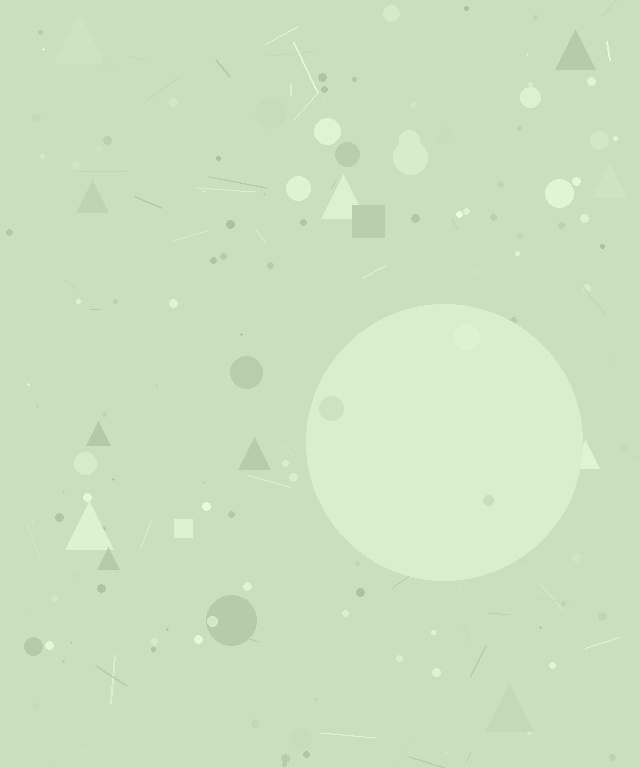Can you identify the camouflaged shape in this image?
The camouflaged shape is a circle.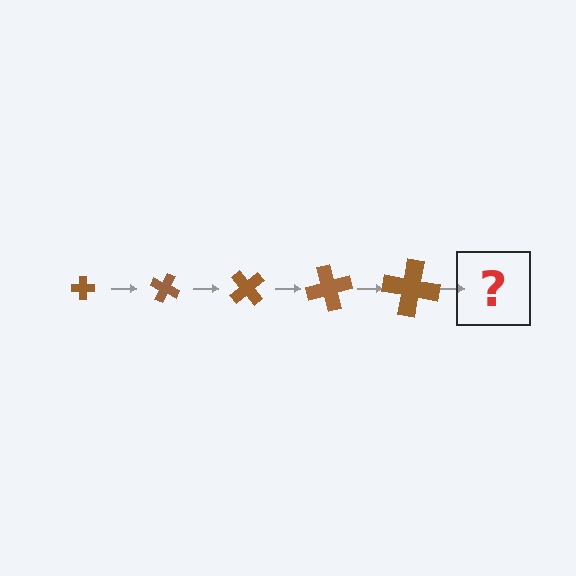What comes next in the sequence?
The next element should be a cross, larger than the previous one and rotated 125 degrees from the start.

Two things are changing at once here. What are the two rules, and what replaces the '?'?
The two rules are that the cross grows larger each step and it rotates 25 degrees each step. The '?' should be a cross, larger than the previous one and rotated 125 degrees from the start.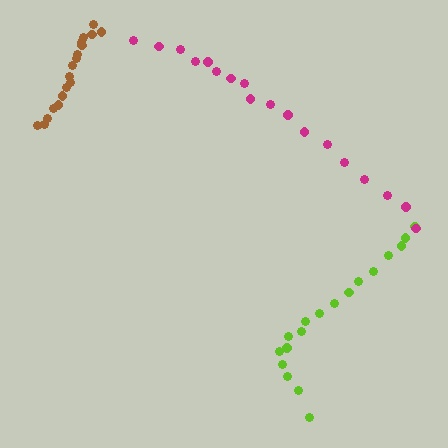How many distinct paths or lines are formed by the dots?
There are 3 distinct paths.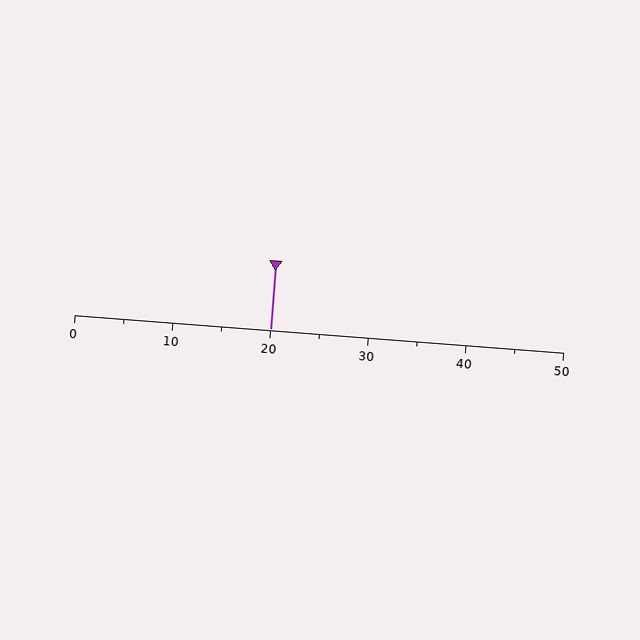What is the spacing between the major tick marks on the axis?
The major ticks are spaced 10 apart.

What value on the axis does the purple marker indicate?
The marker indicates approximately 20.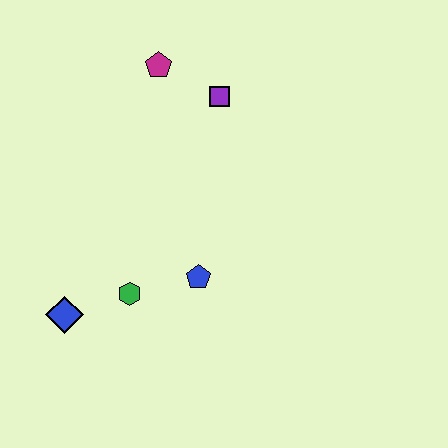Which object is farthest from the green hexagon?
The magenta pentagon is farthest from the green hexagon.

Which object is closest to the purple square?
The magenta pentagon is closest to the purple square.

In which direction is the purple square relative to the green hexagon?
The purple square is above the green hexagon.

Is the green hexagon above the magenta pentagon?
No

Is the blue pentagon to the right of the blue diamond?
Yes